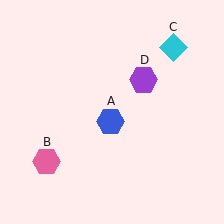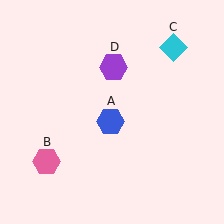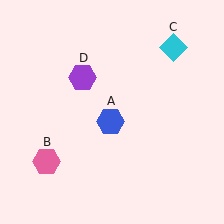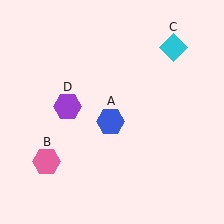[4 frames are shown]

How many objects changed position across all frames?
1 object changed position: purple hexagon (object D).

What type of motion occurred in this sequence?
The purple hexagon (object D) rotated counterclockwise around the center of the scene.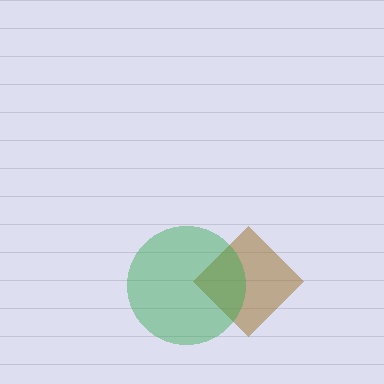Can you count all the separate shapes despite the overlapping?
Yes, there are 2 separate shapes.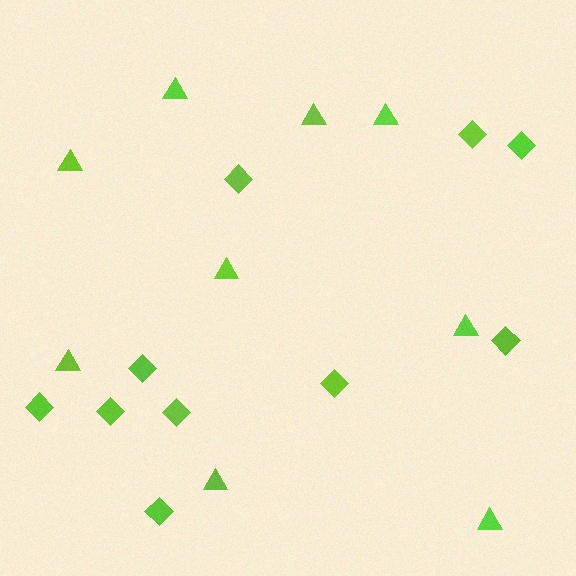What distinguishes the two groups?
There are 2 groups: one group of diamonds (10) and one group of triangles (9).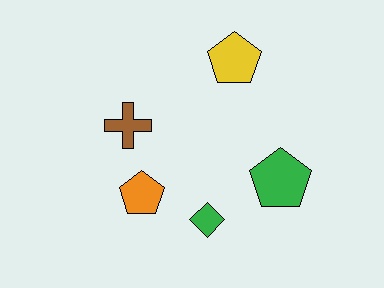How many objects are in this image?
There are 5 objects.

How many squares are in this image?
There are no squares.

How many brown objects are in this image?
There is 1 brown object.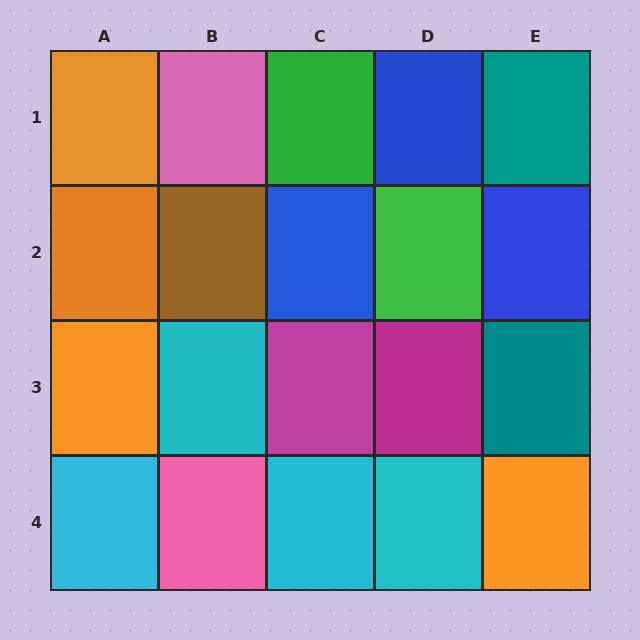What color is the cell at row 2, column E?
Blue.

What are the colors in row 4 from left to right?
Cyan, pink, cyan, cyan, orange.